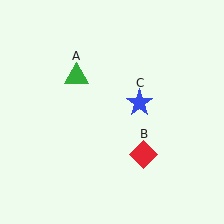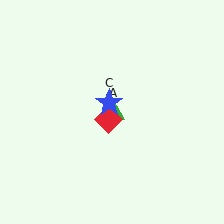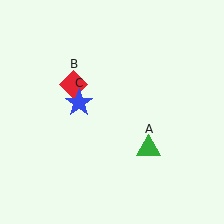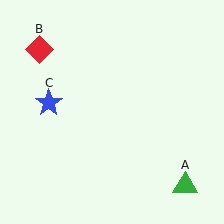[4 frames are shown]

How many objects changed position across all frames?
3 objects changed position: green triangle (object A), red diamond (object B), blue star (object C).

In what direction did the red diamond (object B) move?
The red diamond (object B) moved up and to the left.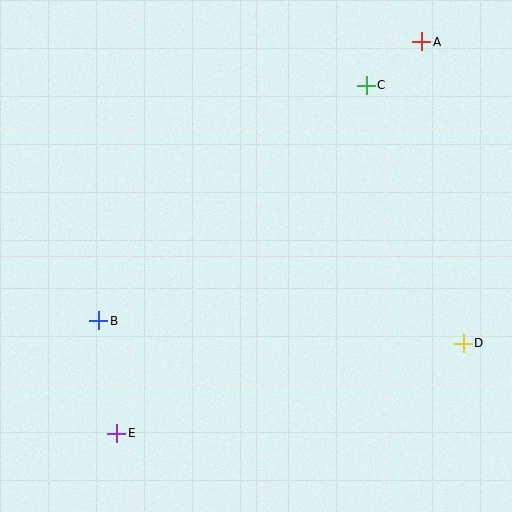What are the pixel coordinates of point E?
Point E is at (117, 433).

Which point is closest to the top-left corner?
Point B is closest to the top-left corner.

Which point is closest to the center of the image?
Point B at (99, 321) is closest to the center.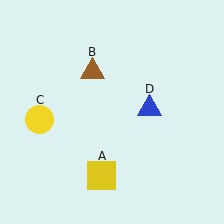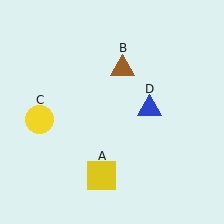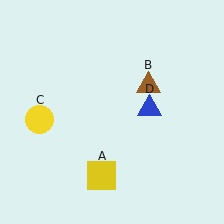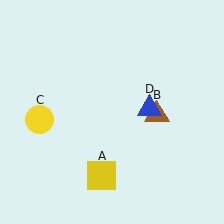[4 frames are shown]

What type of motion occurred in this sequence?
The brown triangle (object B) rotated clockwise around the center of the scene.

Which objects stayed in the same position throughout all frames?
Yellow square (object A) and yellow circle (object C) and blue triangle (object D) remained stationary.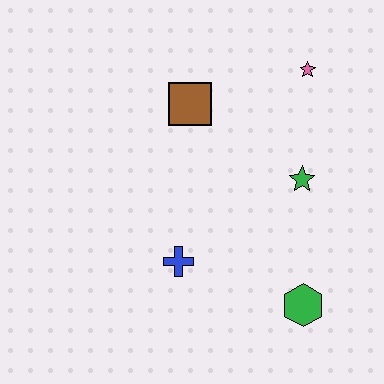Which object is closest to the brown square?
The pink star is closest to the brown square.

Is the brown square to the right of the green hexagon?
No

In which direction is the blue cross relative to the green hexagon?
The blue cross is to the left of the green hexagon.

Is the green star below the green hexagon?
No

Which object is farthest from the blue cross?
The pink star is farthest from the blue cross.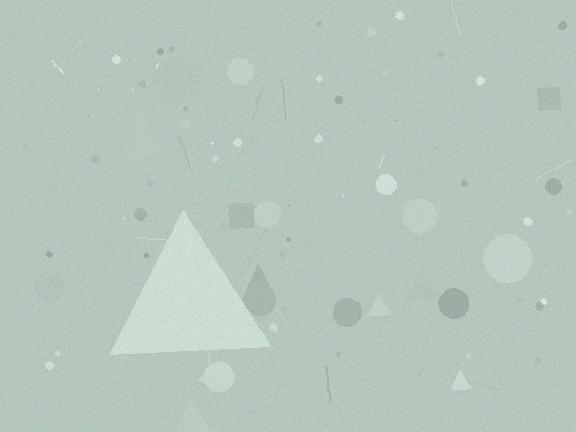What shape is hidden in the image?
A triangle is hidden in the image.